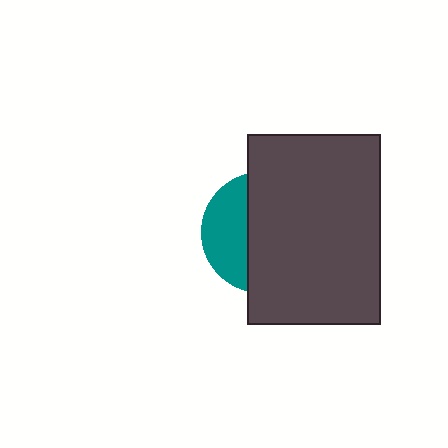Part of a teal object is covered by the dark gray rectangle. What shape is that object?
It is a circle.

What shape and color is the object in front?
The object in front is a dark gray rectangle.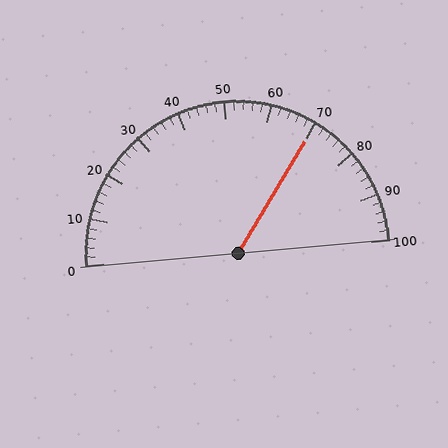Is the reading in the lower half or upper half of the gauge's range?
The reading is in the upper half of the range (0 to 100).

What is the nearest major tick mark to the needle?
The nearest major tick mark is 70.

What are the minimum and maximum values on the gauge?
The gauge ranges from 0 to 100.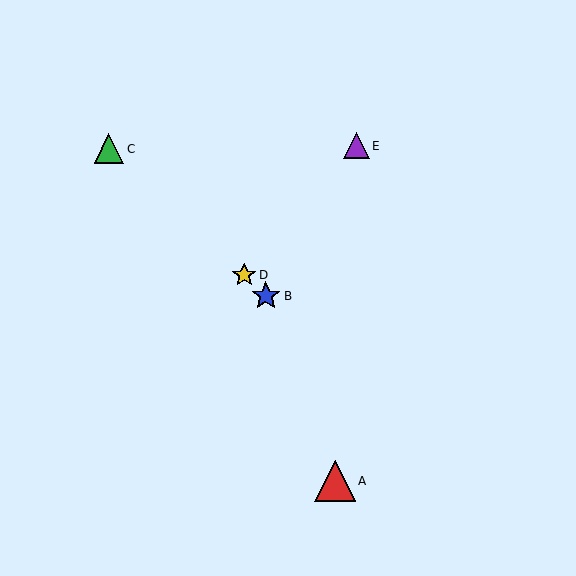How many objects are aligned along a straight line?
3 objects (B, C, D) are aligned along a straight line.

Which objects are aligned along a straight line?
Objects B, C, D are aligned along a straight line.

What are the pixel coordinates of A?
Object A is at (335, 481).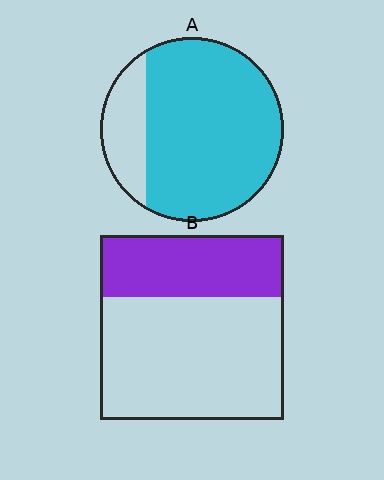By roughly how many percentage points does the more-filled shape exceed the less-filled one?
By roughly 45 percentage points (A over B).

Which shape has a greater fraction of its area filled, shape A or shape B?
Shape A.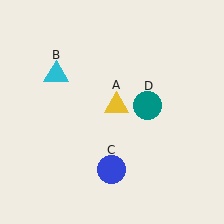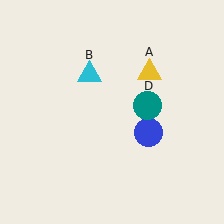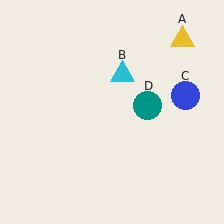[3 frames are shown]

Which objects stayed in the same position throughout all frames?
Teal circle (object D) remained stationary.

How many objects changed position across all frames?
3 objects changed position: yellow triangle (object A), cyan triangle (object B), blue circle (object C).